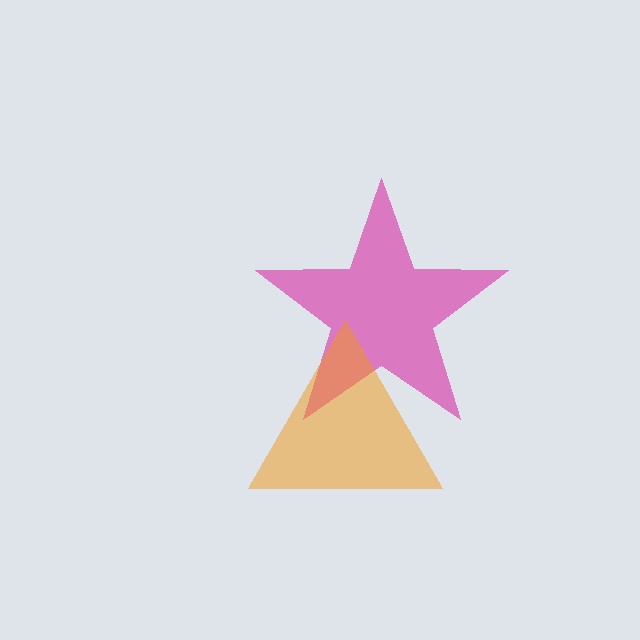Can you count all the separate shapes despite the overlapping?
Yes, there are 2 separate shapes.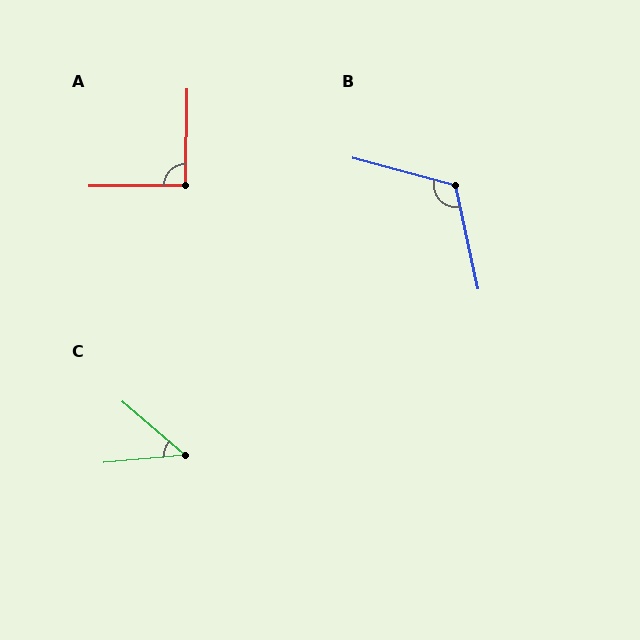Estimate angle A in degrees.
Approximately 92 degrees.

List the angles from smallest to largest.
C (46°), A (92°), B (117°).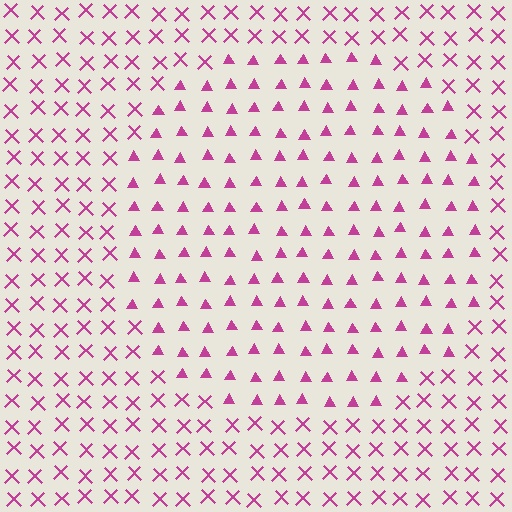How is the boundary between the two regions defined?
The boundary is defined by a change in element shape: triangles inside vs. X marks outside. All elements share the same color and spacing.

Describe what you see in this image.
The image is filled with small magenta elements arranged in a uniform grid. A circle-shaped region contains triangles, while the surrounding area contains X marks. The boundary is defined purely by the change in element shape.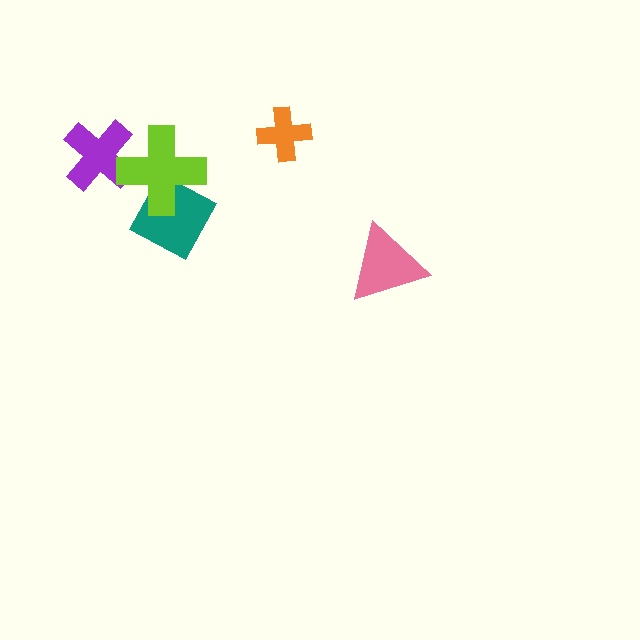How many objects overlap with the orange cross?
0 objects overlap with the orange cross.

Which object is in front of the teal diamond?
The lime cross is in front of the teal diamond.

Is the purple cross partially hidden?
Yes, it is partially covered by another shape.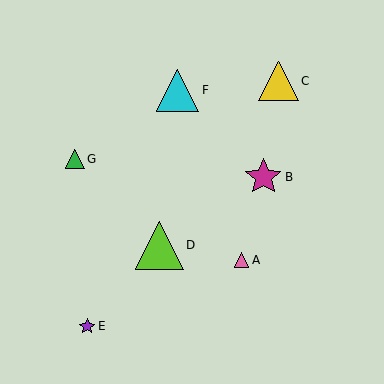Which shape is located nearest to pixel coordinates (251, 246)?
The pink triangle (labeled A) at (242, 260) is nearest to that location.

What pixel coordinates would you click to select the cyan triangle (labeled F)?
Click at (178, 90) to select the cyan triangle F.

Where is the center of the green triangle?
The center of the green triangle is at (75, 159).